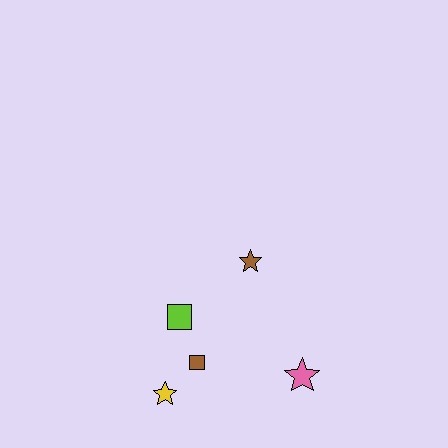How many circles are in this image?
There are no circles.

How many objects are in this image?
There are 5 objects.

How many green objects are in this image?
There are no green objects.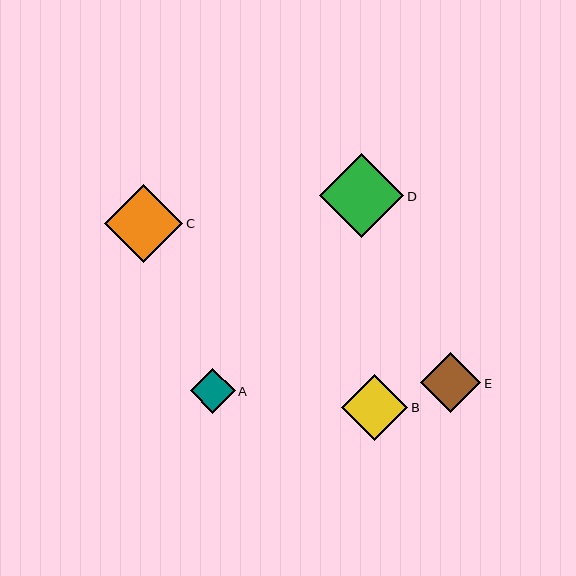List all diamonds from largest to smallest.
From largest to smallest: D, C, B, E, A.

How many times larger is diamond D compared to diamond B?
Diamond D is approximately 1.3 times the size of diamond B.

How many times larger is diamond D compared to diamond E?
Diamond D is approximately 1.4 times the size of diamond E.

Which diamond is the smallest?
Diamond A is the smallest with a size of approximately 45 pixels.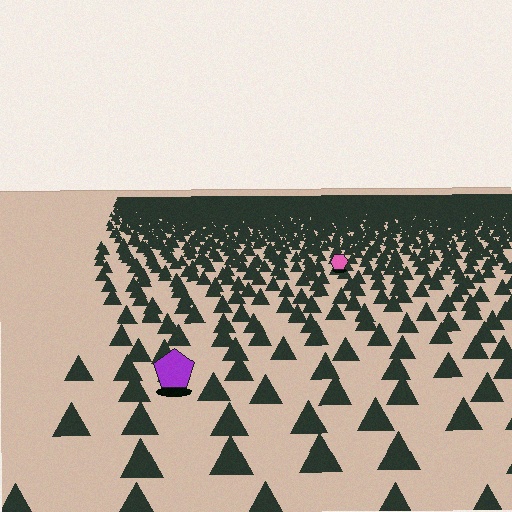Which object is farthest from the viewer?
The pink hexagon is farthest from the viewer. It appears smaller and the ground texture around it is denser.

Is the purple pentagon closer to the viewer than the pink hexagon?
Yes. The purple pentagon is closer — you can tell from the texture gradient: the ground texture is coarser near it.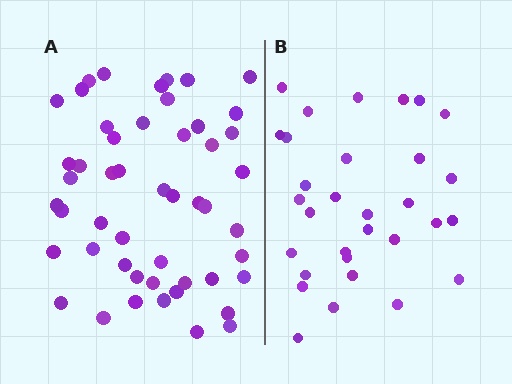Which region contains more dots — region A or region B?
Region A (the left region) has more dots.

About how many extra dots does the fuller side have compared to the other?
Region A has approximately 20 more dots than region B.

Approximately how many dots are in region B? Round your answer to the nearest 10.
About 30 dots. (The exact count is 31, which rounds to 30.)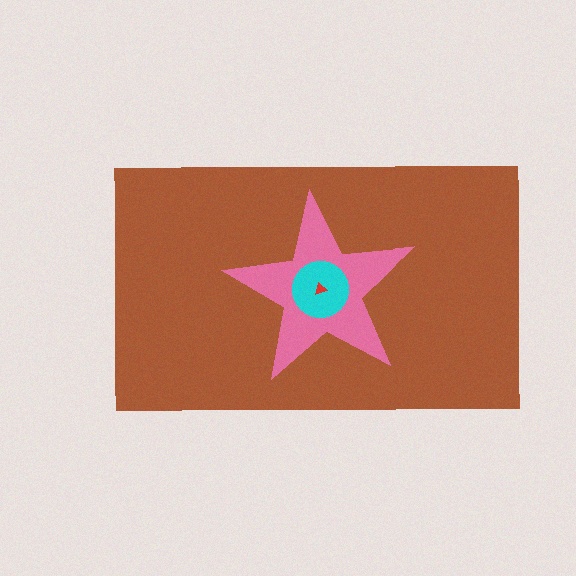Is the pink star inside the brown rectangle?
Yes.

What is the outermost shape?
The brown rectangle.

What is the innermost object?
The red triangle.